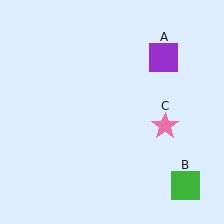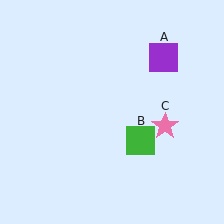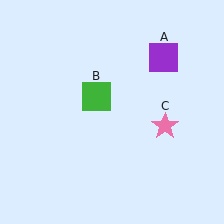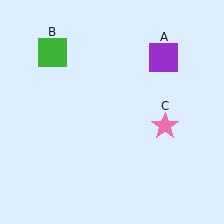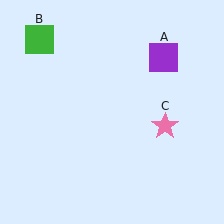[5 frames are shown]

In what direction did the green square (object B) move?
The green square (object B) moved up and to the left.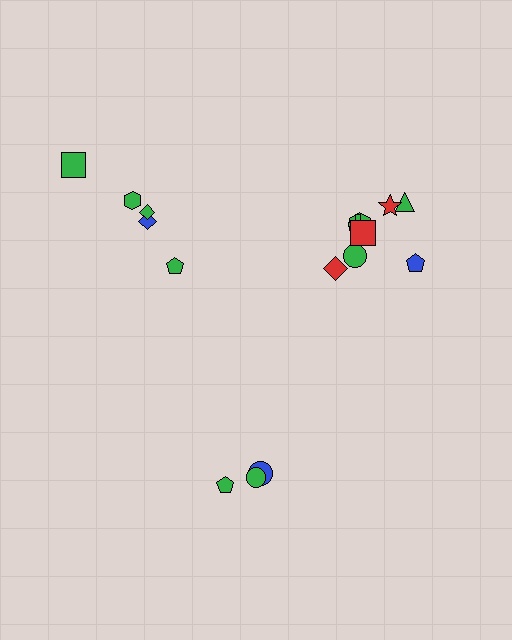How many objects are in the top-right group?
There are 8 objects.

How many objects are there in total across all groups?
There are 16 objects.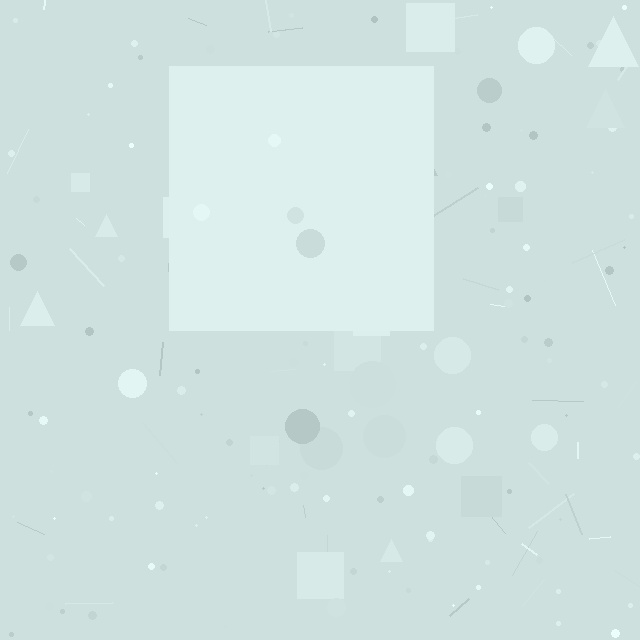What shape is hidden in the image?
A square is hidden in the image.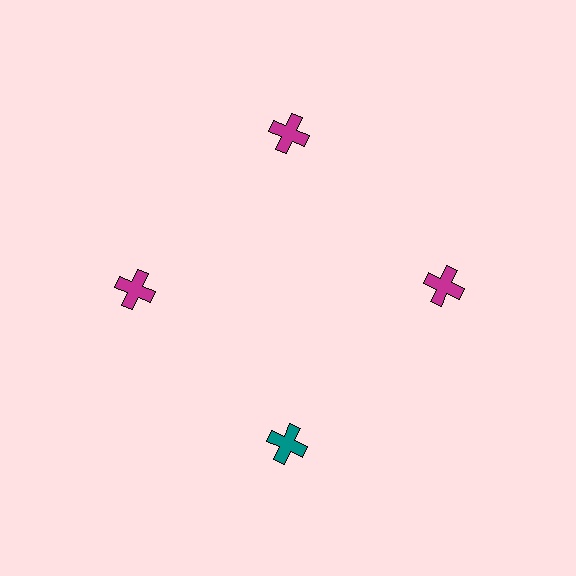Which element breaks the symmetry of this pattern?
The teal cross at roughly the 6 o'clock position breaks the symmetry. All other shapes are magenta crosses.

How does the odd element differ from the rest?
It has a different color: teal instead of magenta.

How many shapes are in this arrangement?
There are 4 shapes arranged in a ring pattern.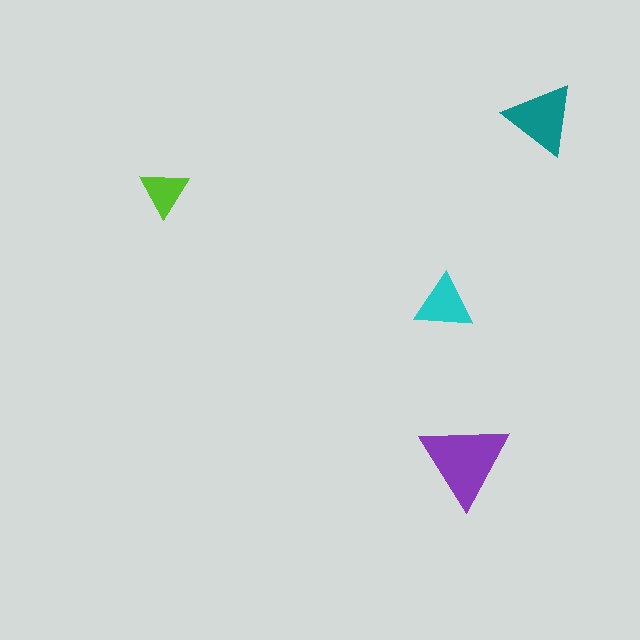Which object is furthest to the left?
The lime triangle is leftmost.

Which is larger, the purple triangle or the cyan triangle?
The purple one.